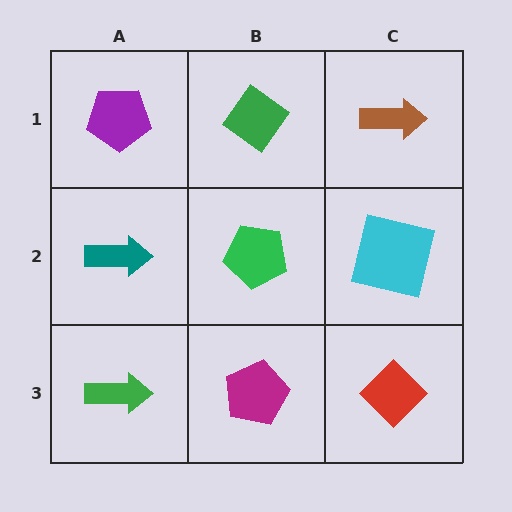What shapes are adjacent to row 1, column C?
A cyan square (row 2, column C), a green diamond (row 1, column B).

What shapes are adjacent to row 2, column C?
A brown arrow (row 1, column C), a red diamond (row 3, column C), a green pentagon (row 2, column B).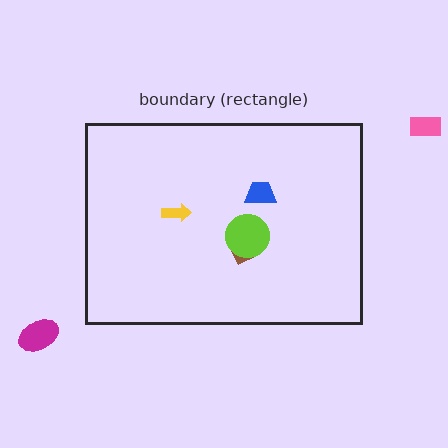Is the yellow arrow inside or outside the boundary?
Inside.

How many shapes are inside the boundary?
4 inside, 2 outside.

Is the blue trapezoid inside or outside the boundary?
Inside.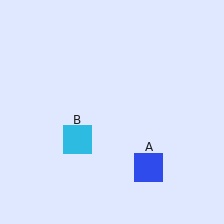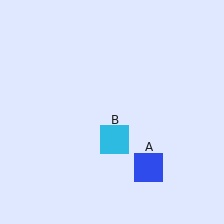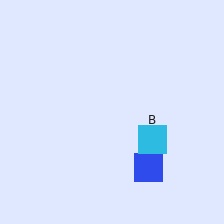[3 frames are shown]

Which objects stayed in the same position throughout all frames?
Blue square (object A) remained stationary.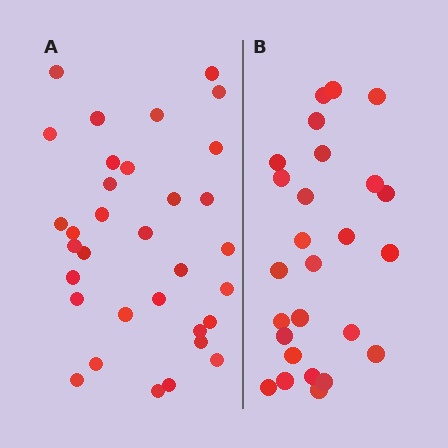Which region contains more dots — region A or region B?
Region A (the left region) has more dots.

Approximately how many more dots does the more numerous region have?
Region A has roughly 8 or so more dots than region B.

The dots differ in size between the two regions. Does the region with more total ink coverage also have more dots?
No. Region B has more total ink coverage because its dots are larger, but region A actually contains more individual dots. Total area can be misleading — the number of items is what matters here.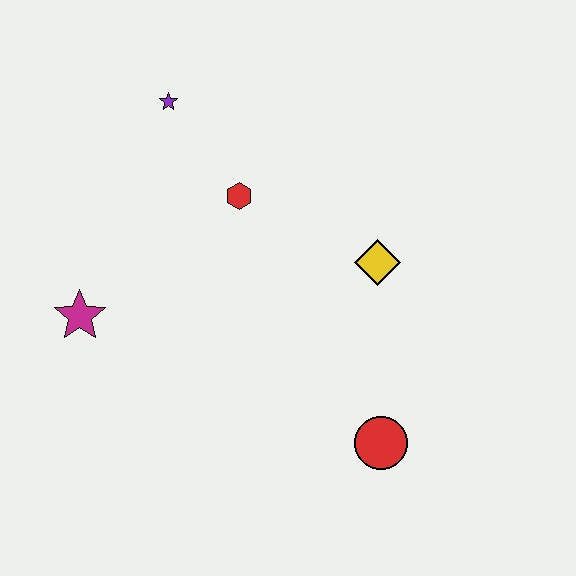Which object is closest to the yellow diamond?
The red hexagon is closest to the yellow diamond.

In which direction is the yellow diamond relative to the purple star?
The yellow diamond is to the right of the purple star.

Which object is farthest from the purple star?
The red circle is farthest from the purple star.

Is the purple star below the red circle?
No